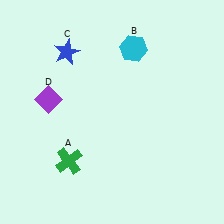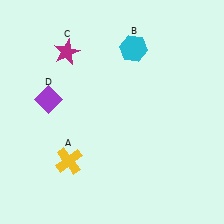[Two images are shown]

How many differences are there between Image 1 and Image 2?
There are 2 differences between the two images.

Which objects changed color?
A changed from green to yellow. C changed from blue to magenta.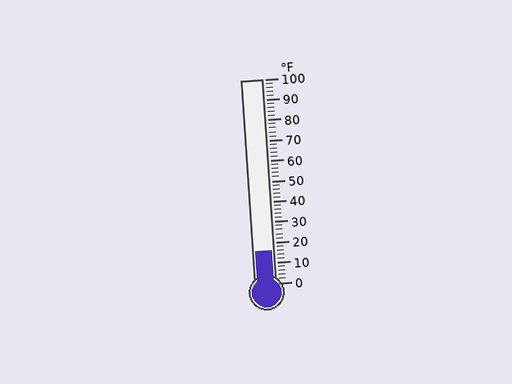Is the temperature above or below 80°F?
The temperature is below 80°F.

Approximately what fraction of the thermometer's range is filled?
The thermometer is filled to approximately 15% of its range.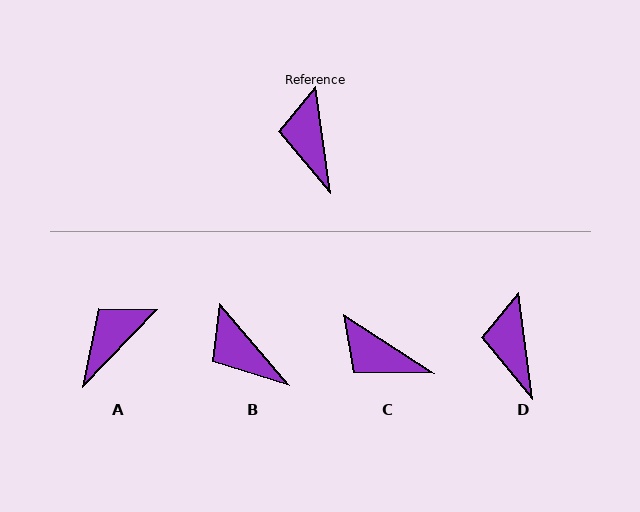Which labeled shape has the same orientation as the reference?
D.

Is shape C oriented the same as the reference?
No, it is off by about 49 degrees.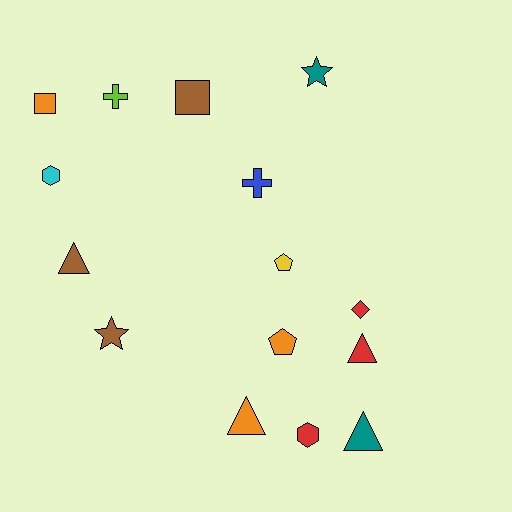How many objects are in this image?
There are 15 objects.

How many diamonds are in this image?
There is 1 diamond.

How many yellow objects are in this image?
There is 1 yellow object.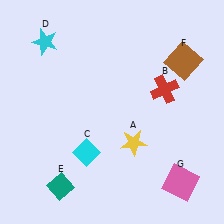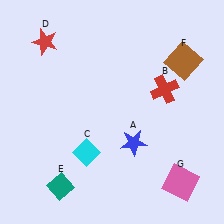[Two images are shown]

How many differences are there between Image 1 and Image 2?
There are 2 differences between the two images.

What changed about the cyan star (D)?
In Image 1, D is cyan. In Image 2, it changed to red.